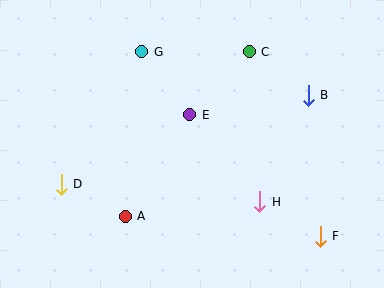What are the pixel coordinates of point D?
Point D is at (61, 184).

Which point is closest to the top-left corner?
Point G is closest to the top-left corner.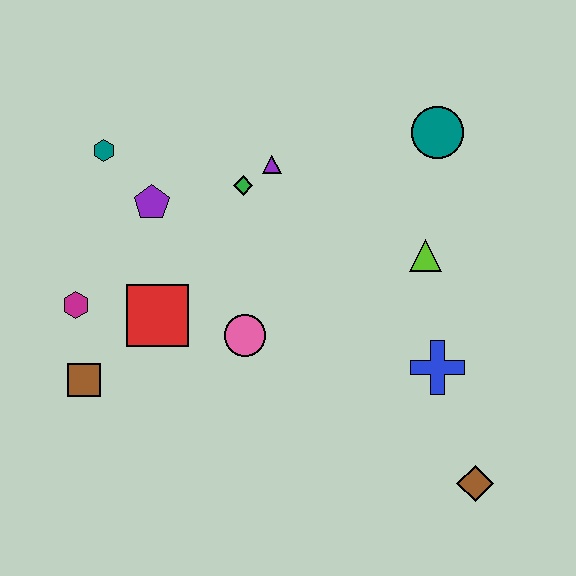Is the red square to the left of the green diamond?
Yes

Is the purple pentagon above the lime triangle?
Yes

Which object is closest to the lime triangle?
The blue cross is closest to the lime triangle.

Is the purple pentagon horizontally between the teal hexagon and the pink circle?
Yes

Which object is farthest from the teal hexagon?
The brown diamond is farthest from the teal hexagon.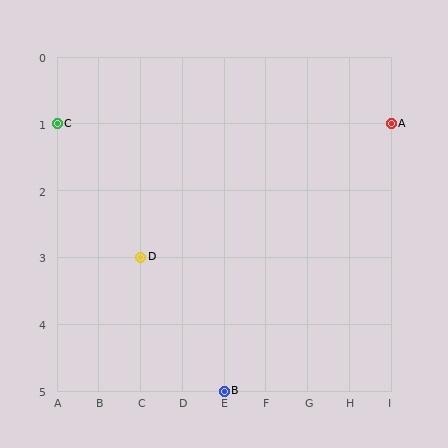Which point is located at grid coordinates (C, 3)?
Point D is at (C, 3).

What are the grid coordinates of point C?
Point C is at grid coordinates (A, 1).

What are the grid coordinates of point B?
Point B is at grid coordinates (E, 5).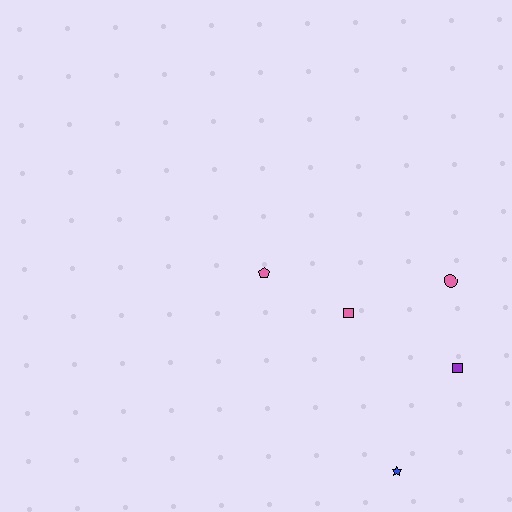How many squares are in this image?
There are 2 squares.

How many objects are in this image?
There are 5 objects.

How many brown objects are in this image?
There are no brown objects.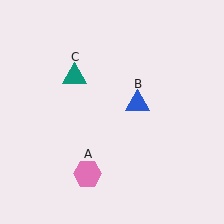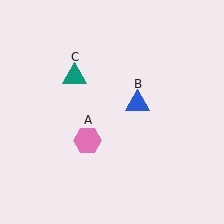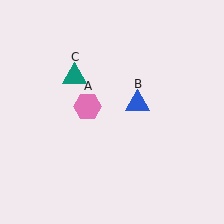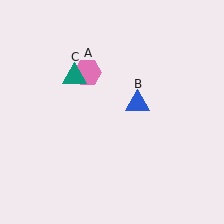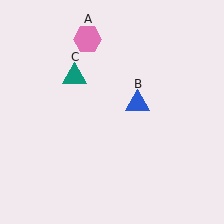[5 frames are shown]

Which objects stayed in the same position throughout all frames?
Blue triangle (object B) and teal triangle (object C) remained stationary.